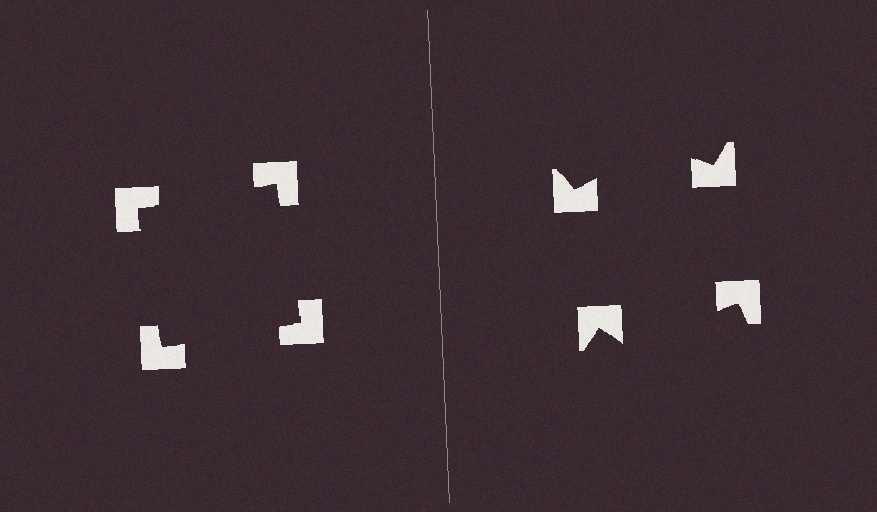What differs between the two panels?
The notched squares are positioned identically on both sides; only the wedge orientations differ. On the left they align to a square; on the right they are misaligned.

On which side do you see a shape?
An illusory square appears on the left side. On the right side the wedge cuts are rotated, so no coherent shape forms.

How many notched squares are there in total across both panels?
8 — 4 on each side.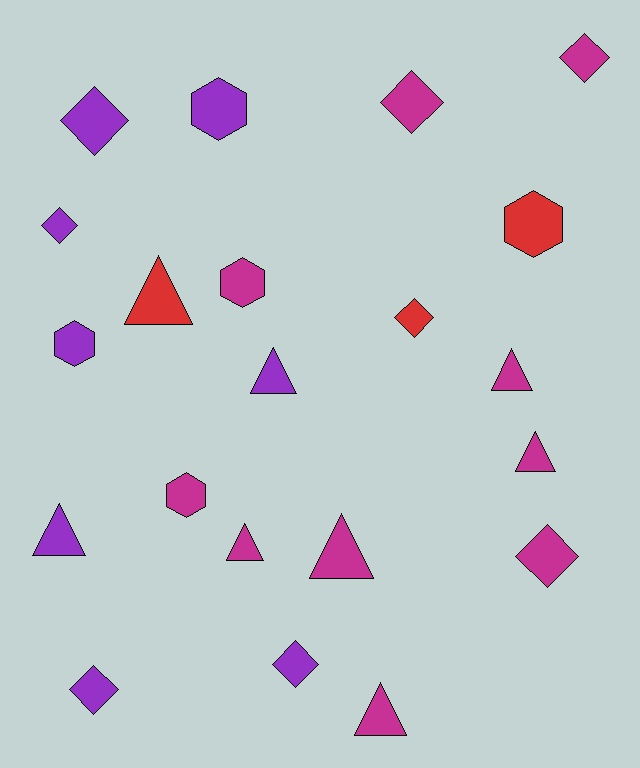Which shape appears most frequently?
Diamond, with 8 objects.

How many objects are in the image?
There are 21 objects.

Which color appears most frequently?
Magenta, with 10 objects.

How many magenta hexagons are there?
There are 2 magenta hexagons.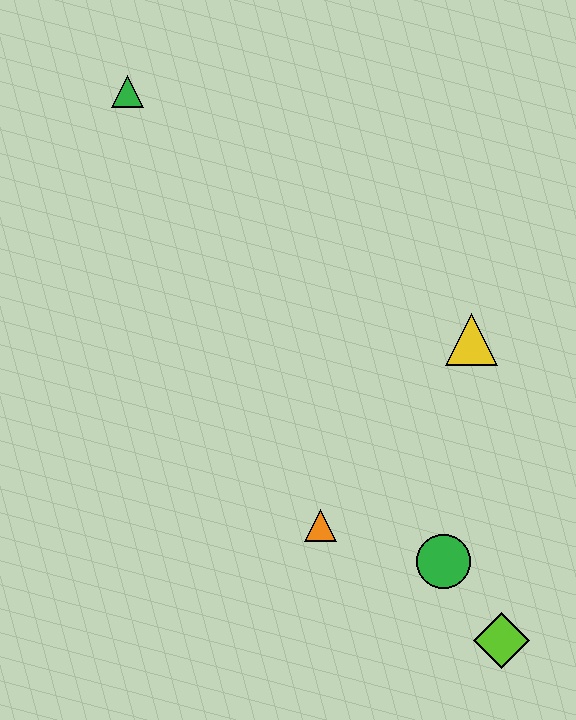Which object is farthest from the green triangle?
The lime diamond is farthest from the green triangle.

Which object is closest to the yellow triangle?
The green circle is closest to the yellow triangle.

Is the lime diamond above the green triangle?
No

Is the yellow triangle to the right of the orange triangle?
Yes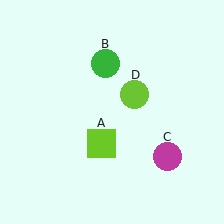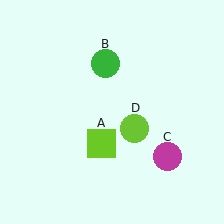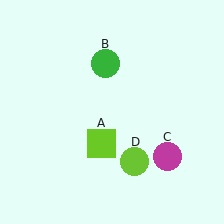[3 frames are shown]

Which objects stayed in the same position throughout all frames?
Lime square (object A) and green circle (object B) and magenta circle (object C) remained stationary.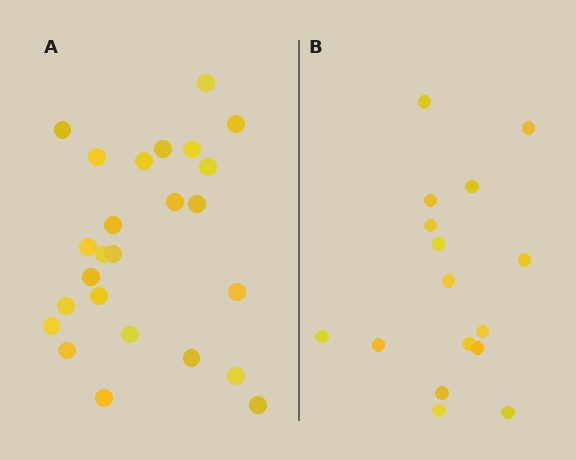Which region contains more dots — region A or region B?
Region A (the left region) has more dots.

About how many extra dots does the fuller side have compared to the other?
Region A has roughly 8 or so more dots than region B.